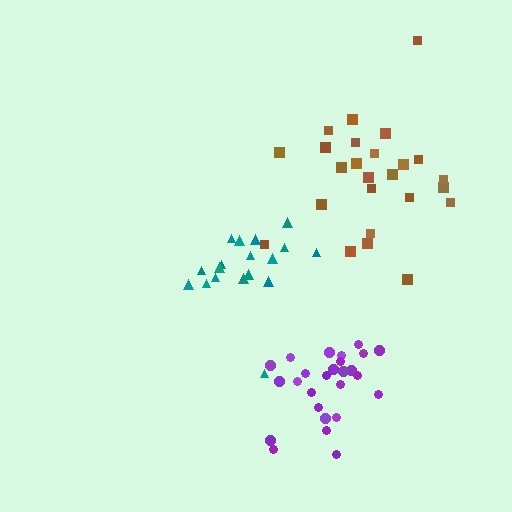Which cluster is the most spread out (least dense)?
Brown.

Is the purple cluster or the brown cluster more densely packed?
Purple.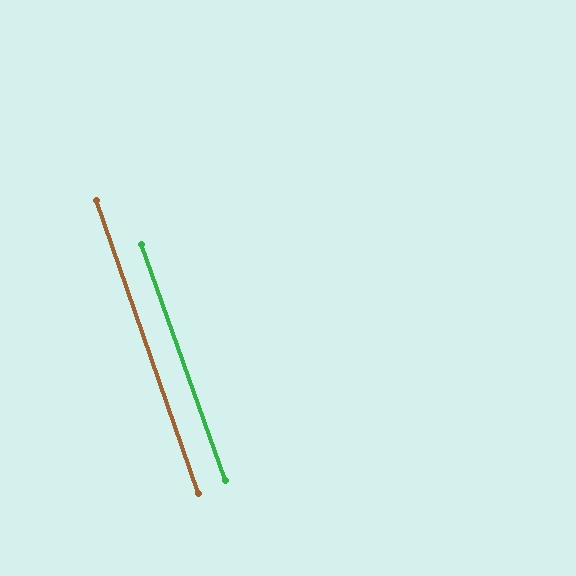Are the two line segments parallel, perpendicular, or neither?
Parallel — their directions differ by only 0.2°.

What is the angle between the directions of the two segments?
Approximately 0 degrees.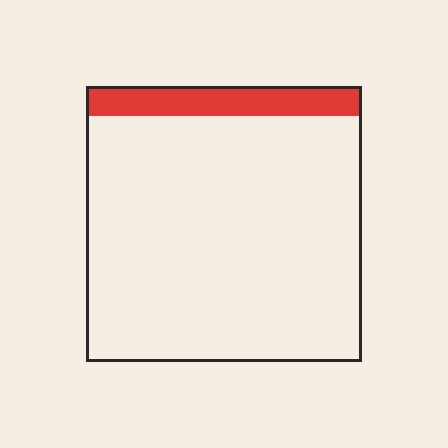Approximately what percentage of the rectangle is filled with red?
Approximately 10%.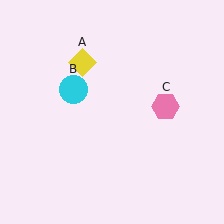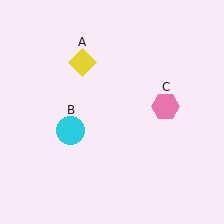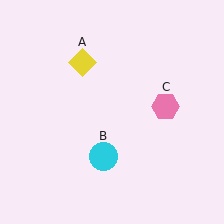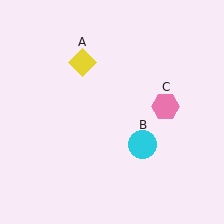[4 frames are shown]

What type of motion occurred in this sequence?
The cyan circle (object B) rotated counterclockwise around the center of the scene.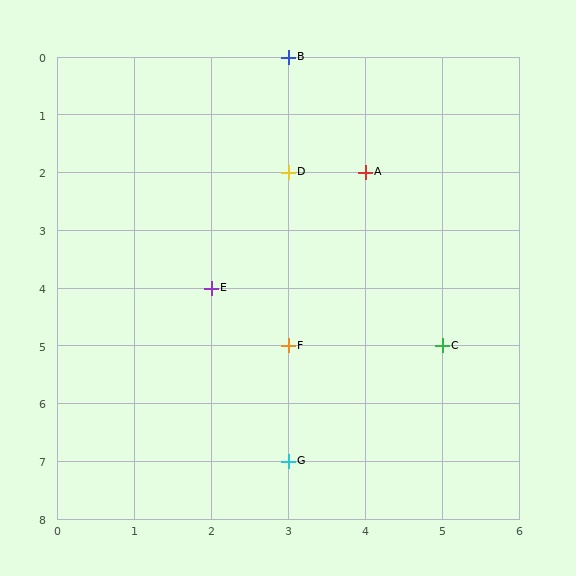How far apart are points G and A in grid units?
Points G and A are 1 column and 5 rows apart (about 5.1 grid units diagonally).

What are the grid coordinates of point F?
Point F is at grid coordinates (3, 5).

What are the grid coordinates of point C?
Point C is at grid coordinates (5, 5).